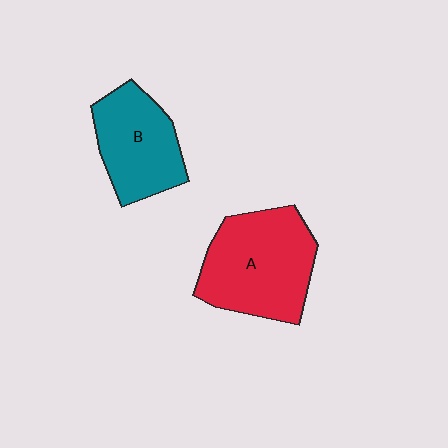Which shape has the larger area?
Shape A (red).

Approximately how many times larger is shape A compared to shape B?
Approximately 1.4 times.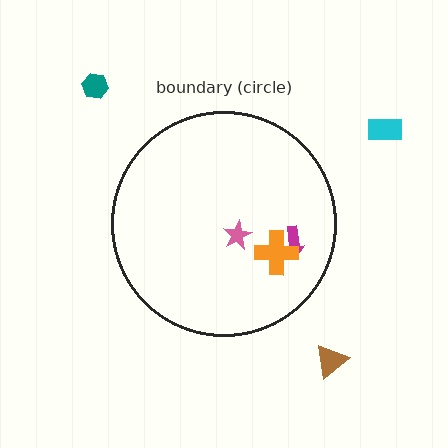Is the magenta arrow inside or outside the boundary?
Inside.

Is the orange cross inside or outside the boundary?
Inside.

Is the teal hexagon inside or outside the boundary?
Outside.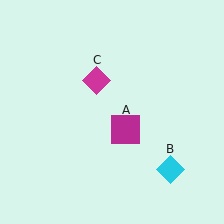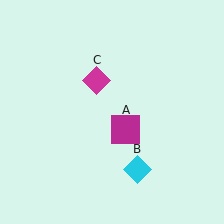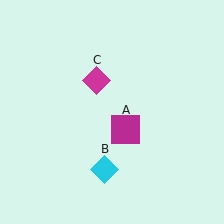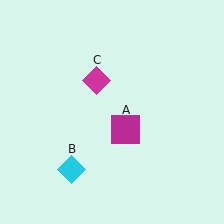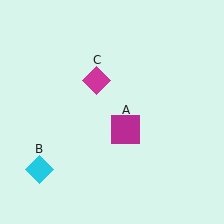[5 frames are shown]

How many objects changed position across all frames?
1 object changed position: cyan diamond (object B).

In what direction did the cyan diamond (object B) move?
The cyan diamond (object B) moved left.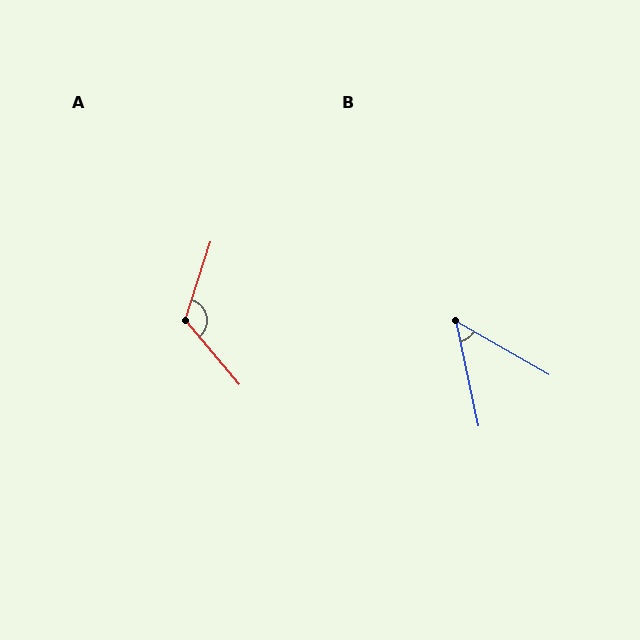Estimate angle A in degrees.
Approximately 122 degrees.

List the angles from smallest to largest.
B (48°), A (122°).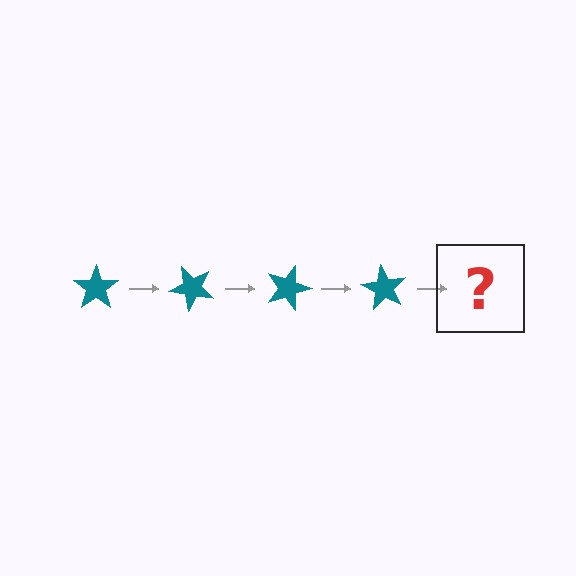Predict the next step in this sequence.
The next step is a teal star rotated 180 degrees.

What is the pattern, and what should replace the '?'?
The pattern is that the star rotates 45 degrees each step. The '?' should be a teal star rotated 180 degrees.